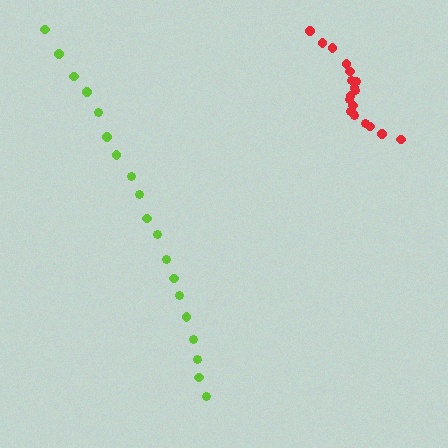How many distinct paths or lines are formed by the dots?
There are 2 distinct paths.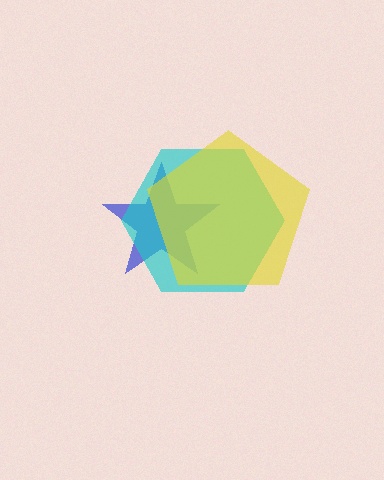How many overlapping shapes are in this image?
There are 3 overlapping shapes in the image.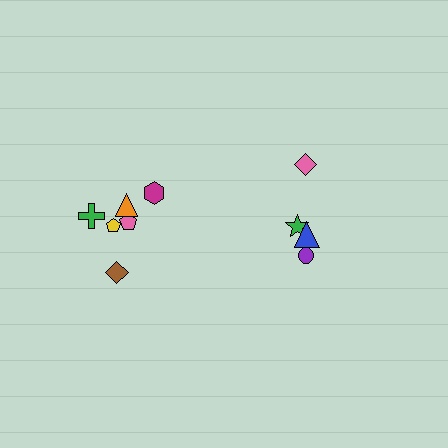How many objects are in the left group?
There are 6 objects.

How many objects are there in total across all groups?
There are 10 objects.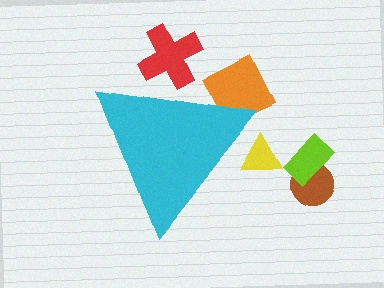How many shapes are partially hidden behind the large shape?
3 shapes are partially hidden.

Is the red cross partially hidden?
Yes, the red cross is partially hidden behind the cyan triangle.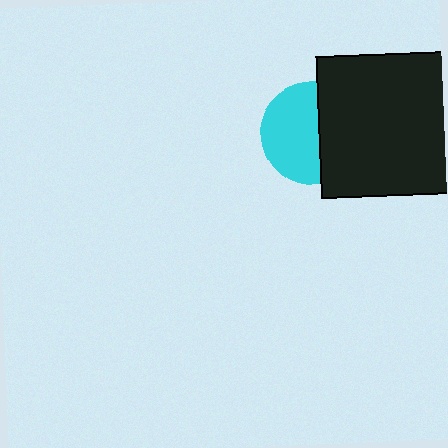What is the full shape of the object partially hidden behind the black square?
The partially hidden object is a cyan circle.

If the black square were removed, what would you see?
You would see the complete cyan circle.